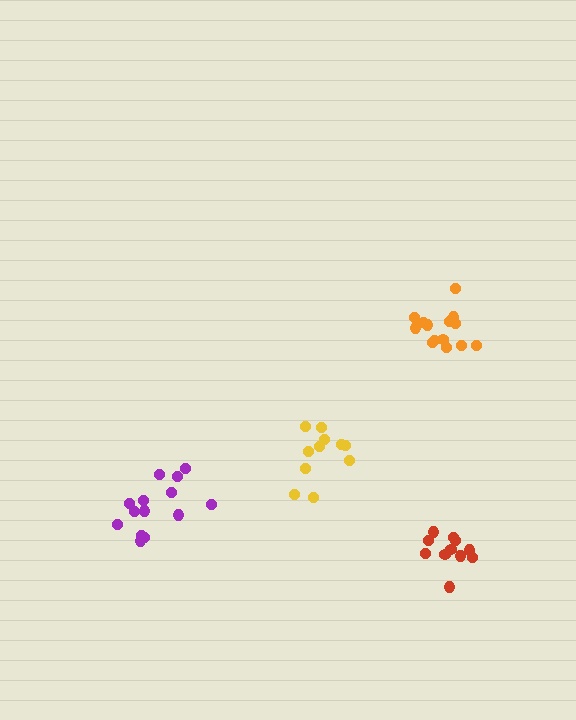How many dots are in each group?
Group 1: 11 dots, Group 2: 14 dots, Group 3: 11 dots, Group 4: 14 dots (50 total).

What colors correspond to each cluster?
The clusters are colored: red, orange, yellow, purple.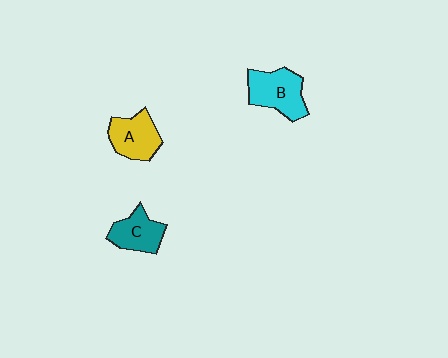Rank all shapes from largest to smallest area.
From largest to smallest: B (cyan), A (yellow), C (teal).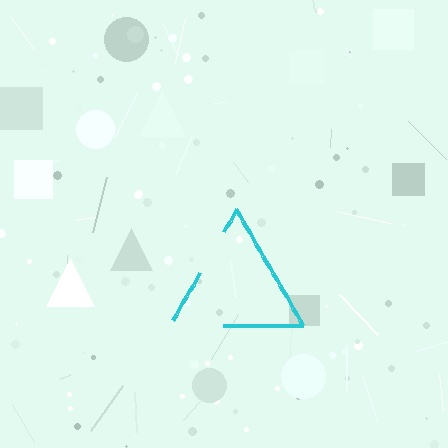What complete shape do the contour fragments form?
The contour fragments form a triangle.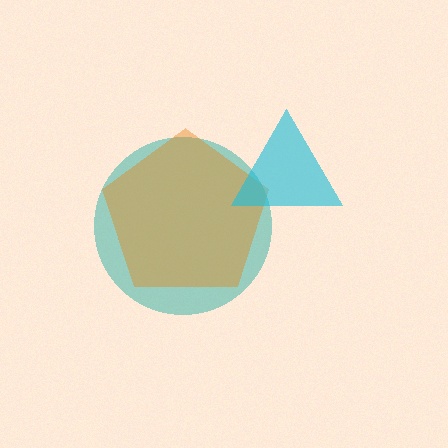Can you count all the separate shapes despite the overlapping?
Yes, there are 3 separate shapes.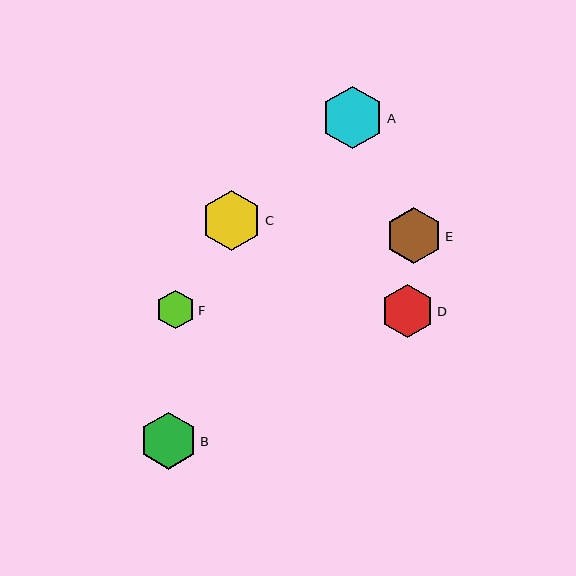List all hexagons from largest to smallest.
From largest to smallest: A, C, B, E, D, F.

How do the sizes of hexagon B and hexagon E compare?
Hexagon B and hexagon E are approximately the same size.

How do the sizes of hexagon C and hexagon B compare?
Hexagon C and hexagon B are approximately the same size.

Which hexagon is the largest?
Hexagon A is the largest with a size of approximately 62 pixels.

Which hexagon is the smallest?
Hexagon F is the smallest with a size of approximately 39 pixels.